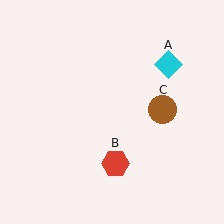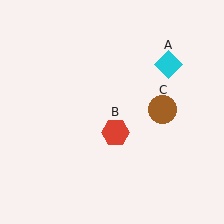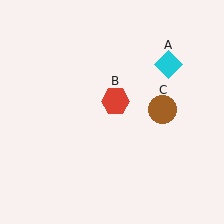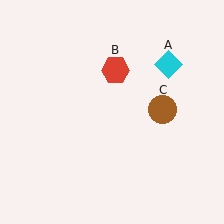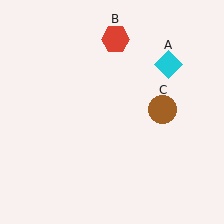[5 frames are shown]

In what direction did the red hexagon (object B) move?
The red hexagon (object B) moved up.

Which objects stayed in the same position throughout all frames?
Cyan diamond (object A) and brown circle (object C) remained stationary.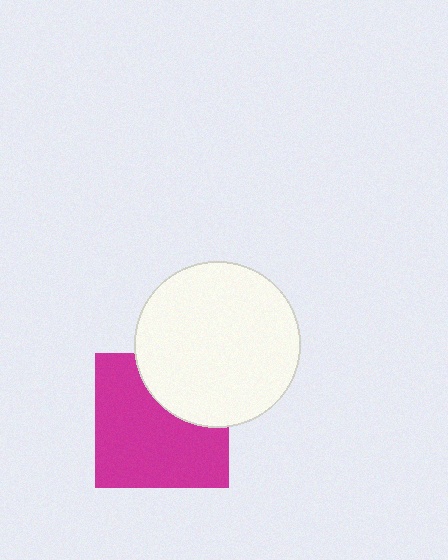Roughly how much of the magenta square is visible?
Most of it is visible (roughly 69%).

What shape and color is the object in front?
The object in front is a white circle.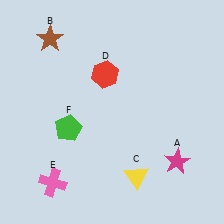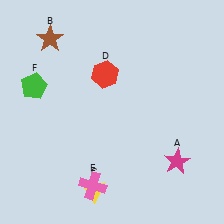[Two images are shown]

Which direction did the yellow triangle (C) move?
The yellow triangle (C) moved left.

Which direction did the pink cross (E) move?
The pink cross (E) moved right.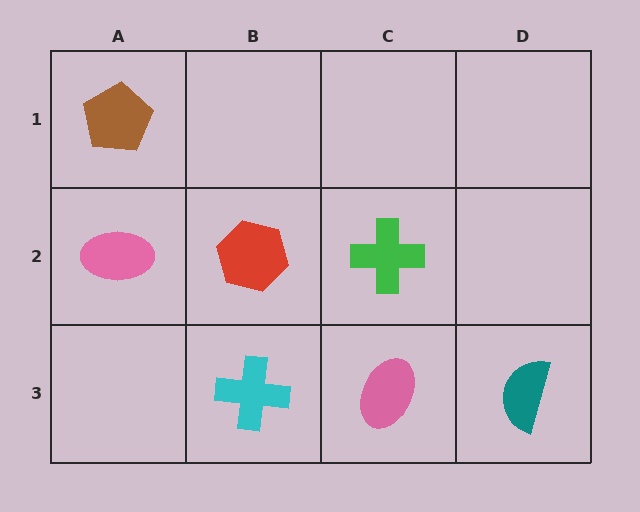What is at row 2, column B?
A red hexagon.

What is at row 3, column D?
A teal semicircle.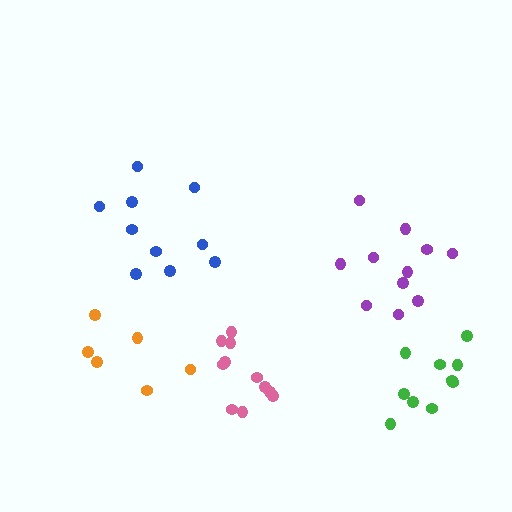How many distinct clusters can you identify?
There are 5 distinct clusters.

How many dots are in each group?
Group 1: 11 dots, Group 2: 10 dots, Group 3: 10 dots, Group 4: 11 dots, Group 5: 6 dots (48 total).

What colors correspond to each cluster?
The clusters are colored: pink, green, blue, purple, orange.